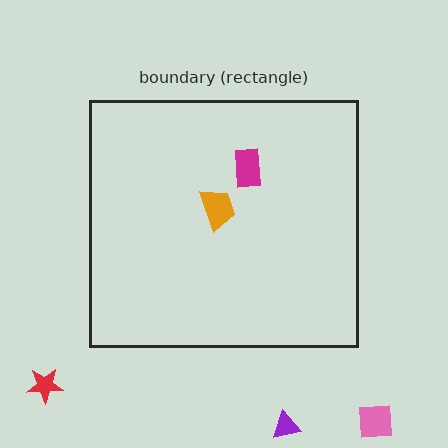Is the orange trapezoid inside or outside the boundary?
Inside.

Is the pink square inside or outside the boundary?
Outside.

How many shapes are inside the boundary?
2 inside, 3 outside.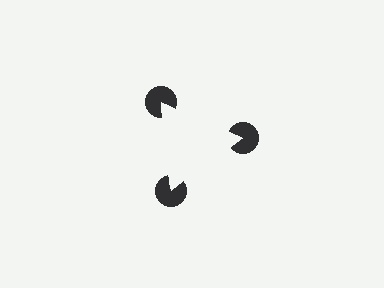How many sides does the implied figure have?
3 sides.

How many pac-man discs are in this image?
There are 3 — one at each vertex of the illusory triangle.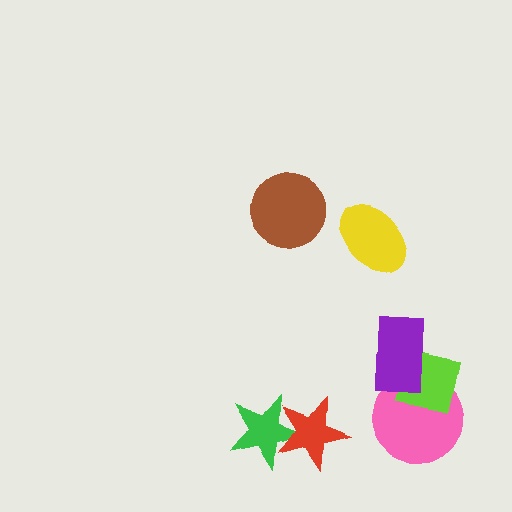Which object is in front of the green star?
The red star is in front of the green star.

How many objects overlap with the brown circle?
0 objects overlap with the brown circle.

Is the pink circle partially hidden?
Yes, it is partially covered by another shape.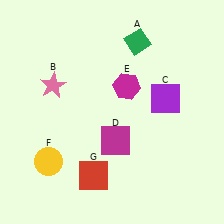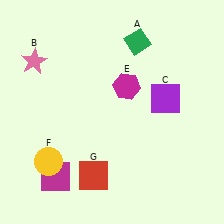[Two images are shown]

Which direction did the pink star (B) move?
The pink star (B) moved up.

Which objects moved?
The objects that moved are: the pink star (B), the magenta square (D).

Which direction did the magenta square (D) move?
The magenta square (D) moved left.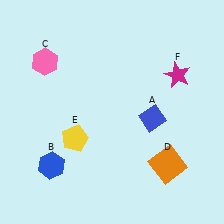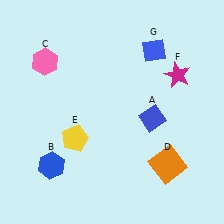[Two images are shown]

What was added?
A blue diamond (G) was added in Image 2.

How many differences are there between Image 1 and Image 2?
There is 1 difference between the two images.